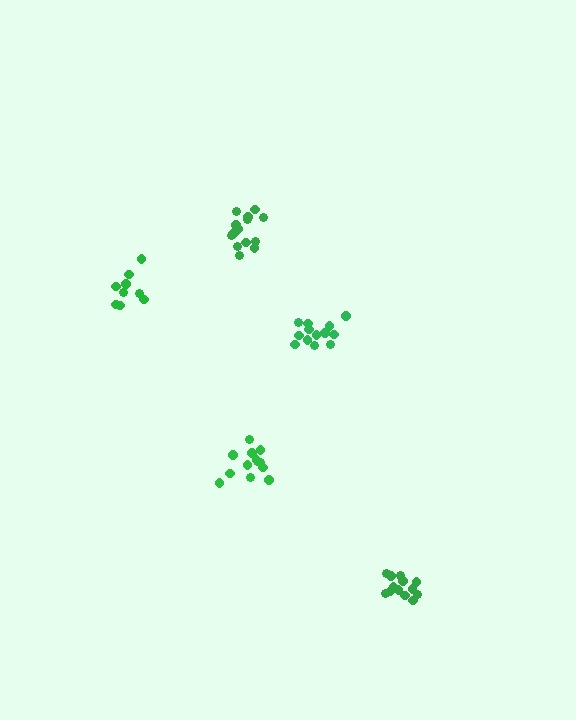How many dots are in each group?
Group 1: 13 dots, Group 2: 13 dots, Group 3: 13 dots, Group 4: 9 dots, Group 5: 14 dots (62 total).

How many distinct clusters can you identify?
There are 5 distinct clusters.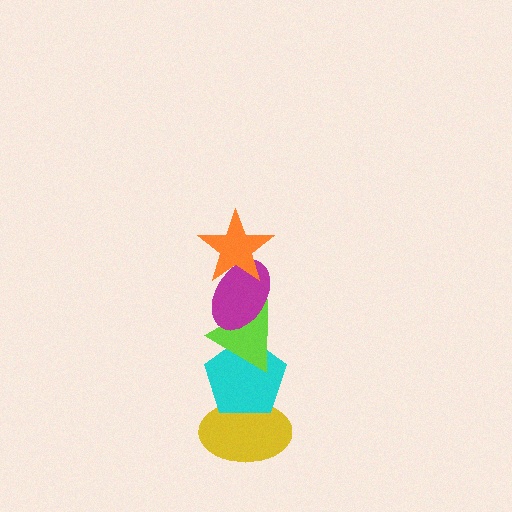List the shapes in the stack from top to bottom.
From top to bottom: the orange star, the magenta ellipse, the lime triangle, the cyan pentagon, the yellow ellipse.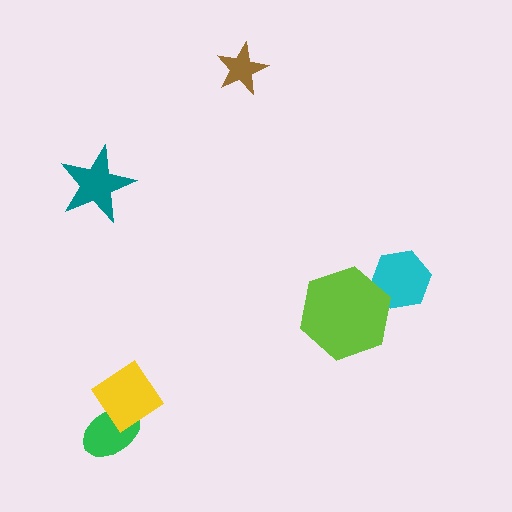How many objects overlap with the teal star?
0 objects overlap with the teal star.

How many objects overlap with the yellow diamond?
1 object overlaps with the yellow diamond.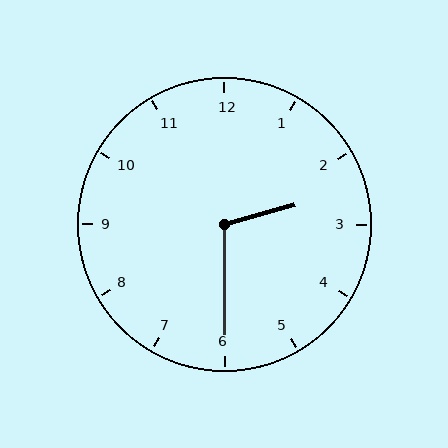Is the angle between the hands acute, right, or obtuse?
It is obtuse.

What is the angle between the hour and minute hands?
Approximately 105 degrees.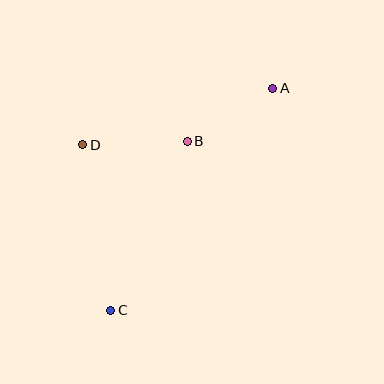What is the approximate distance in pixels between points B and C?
The distance between B and C is approximately 185 pixels.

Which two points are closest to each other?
Points A and B are closest to each other.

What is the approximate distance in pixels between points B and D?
The distance between B and D is approximately 105 pixels.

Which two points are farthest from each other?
Points A and C are farthest from each other.